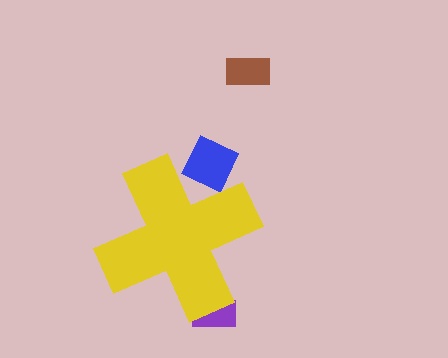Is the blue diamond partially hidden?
Yes, the blue diamond is partially hidden behind the yellow cross.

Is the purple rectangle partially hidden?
Yes, the purple rectangle is partially hidden behind the yellow cross.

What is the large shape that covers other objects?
A yellow cross.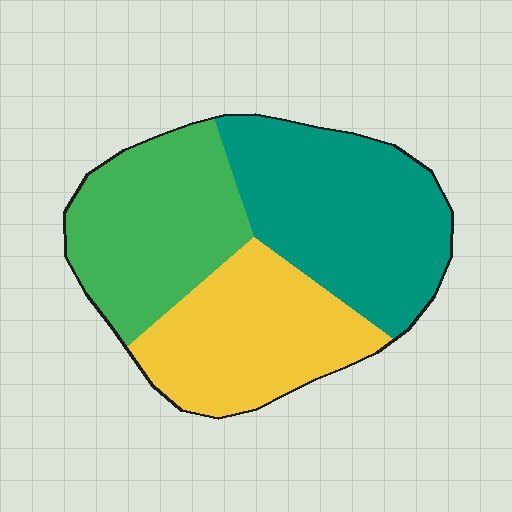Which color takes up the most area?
Teal, at roughly 40%.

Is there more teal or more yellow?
Teal.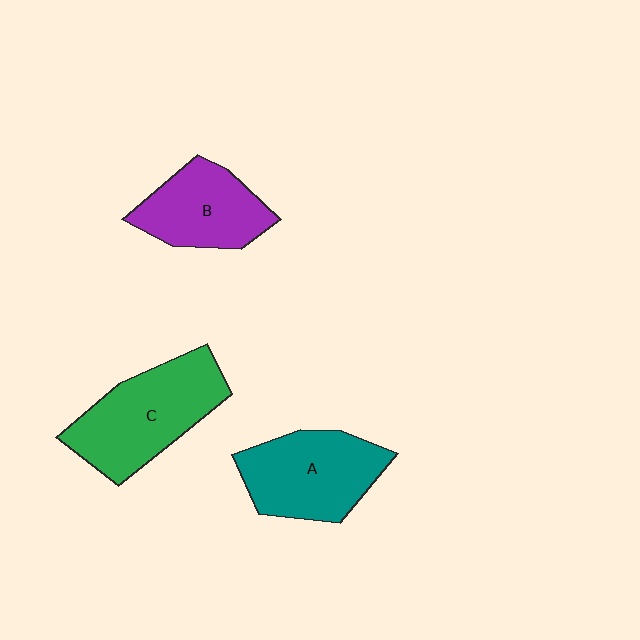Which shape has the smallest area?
Shape B (purple).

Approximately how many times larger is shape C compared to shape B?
Approximately 1.3 times.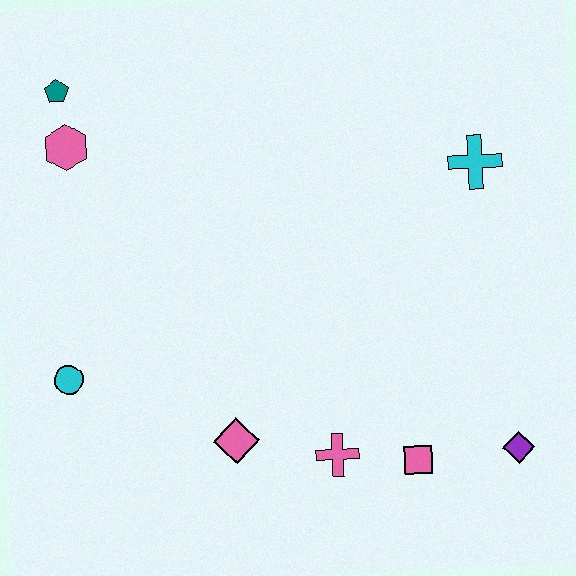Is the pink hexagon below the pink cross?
No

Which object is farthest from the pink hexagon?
The purple diamond is farthest from the pink hexagon.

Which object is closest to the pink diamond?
The pink cross is closest to the pink diamond.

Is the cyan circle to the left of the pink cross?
Yes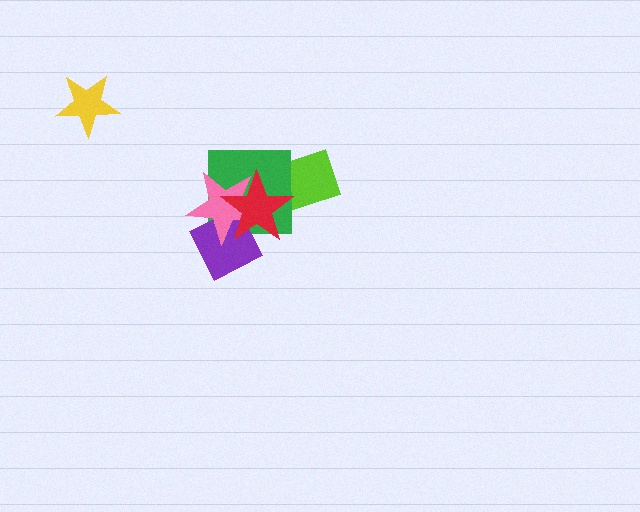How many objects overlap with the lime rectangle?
2 objects overlap with the lime rectangle.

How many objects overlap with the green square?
4 objects overlap with the green square.